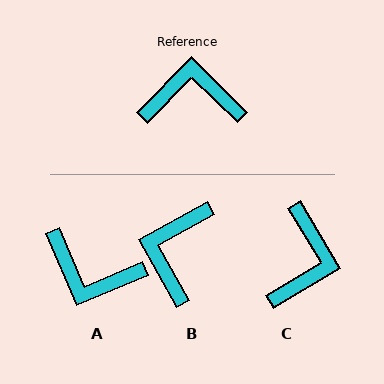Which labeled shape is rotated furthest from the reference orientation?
A, about 157 degrees away.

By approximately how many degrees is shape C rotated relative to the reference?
Approximately 104 degrees clockwise.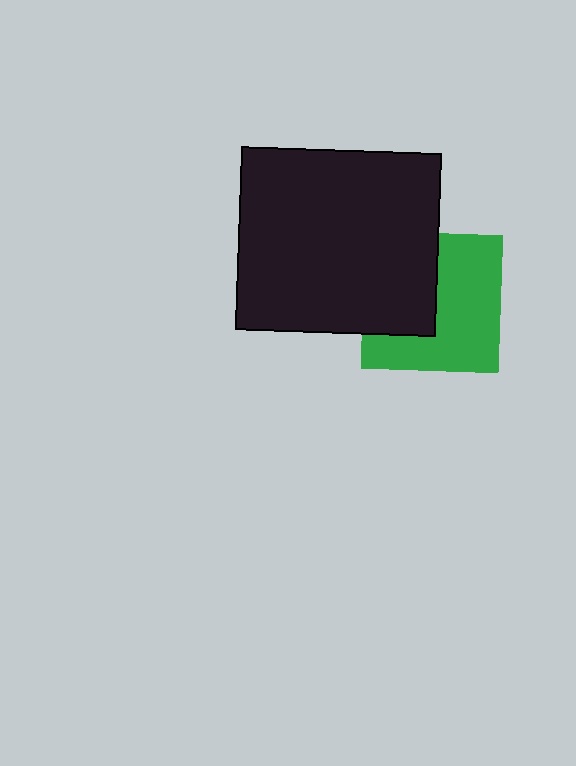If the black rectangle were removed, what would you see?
You would see the complete green square.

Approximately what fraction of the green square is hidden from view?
Roughly 40% of the green square is hidden behind the black rectangle.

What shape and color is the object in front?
The object in front is a black rectangle.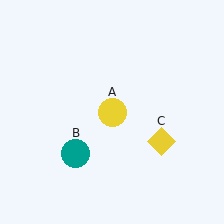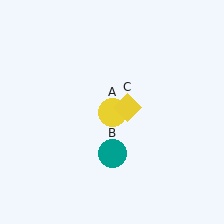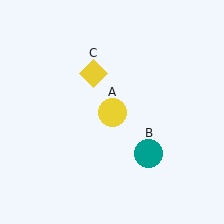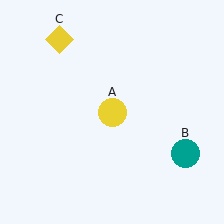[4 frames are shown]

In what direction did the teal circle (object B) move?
The teal circle (object B) moved right.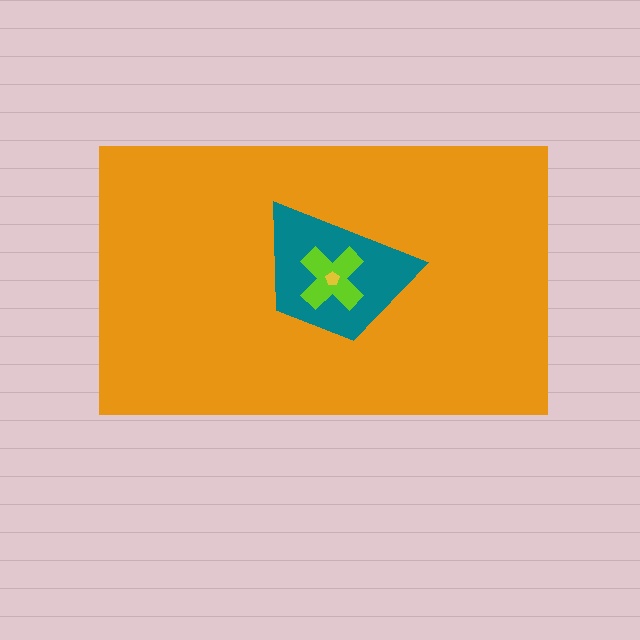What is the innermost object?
The yellow pentagon.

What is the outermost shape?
The orange rectangle.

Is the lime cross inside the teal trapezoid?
Yes.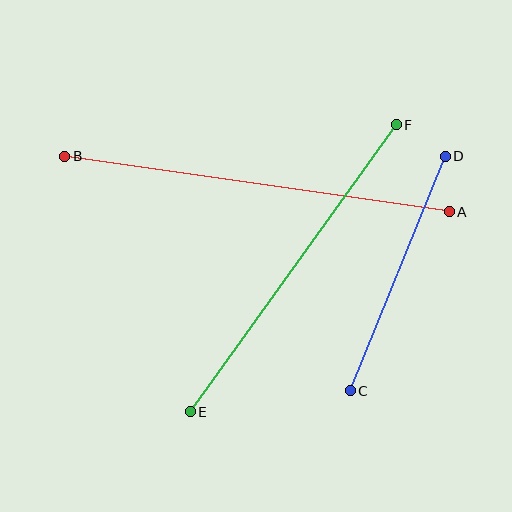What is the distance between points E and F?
The distance is approximately 353 pixels.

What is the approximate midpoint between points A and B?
The midpoint is at approximately (257, 184) pixels.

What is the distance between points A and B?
The distance is approximately 388 pixels.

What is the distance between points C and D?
The distance is approximately 253 pixels.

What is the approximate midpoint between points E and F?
The midpoint is at approximately (293, 268) pixels.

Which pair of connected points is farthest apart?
Points A and B are farthest apart.